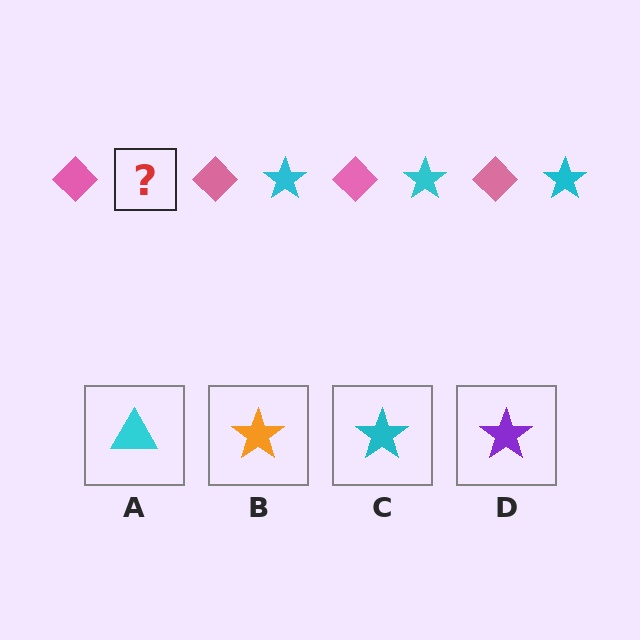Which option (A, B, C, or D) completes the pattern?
C.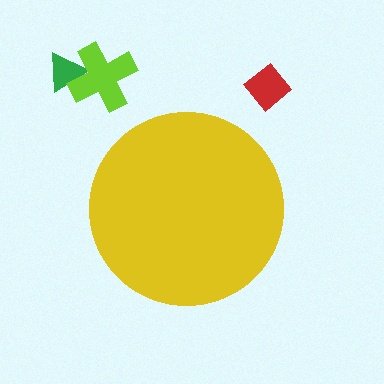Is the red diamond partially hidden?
No, the red diamond is fully visible.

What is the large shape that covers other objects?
A yellow circle.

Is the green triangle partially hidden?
No, the green triangle is fully visible.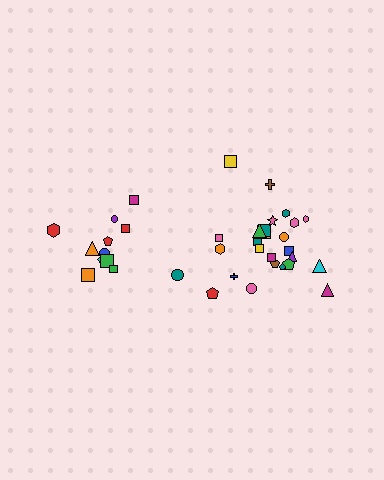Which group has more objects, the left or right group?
The right group.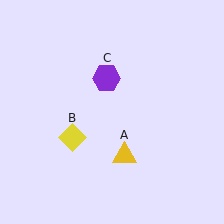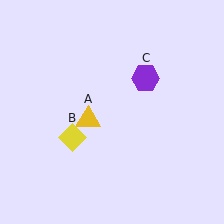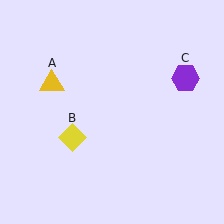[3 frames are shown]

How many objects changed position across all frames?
2 objects changed position: yellow triangle (object A), purple hexagon (object C).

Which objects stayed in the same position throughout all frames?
Yellow diamond (object B) remained stationary.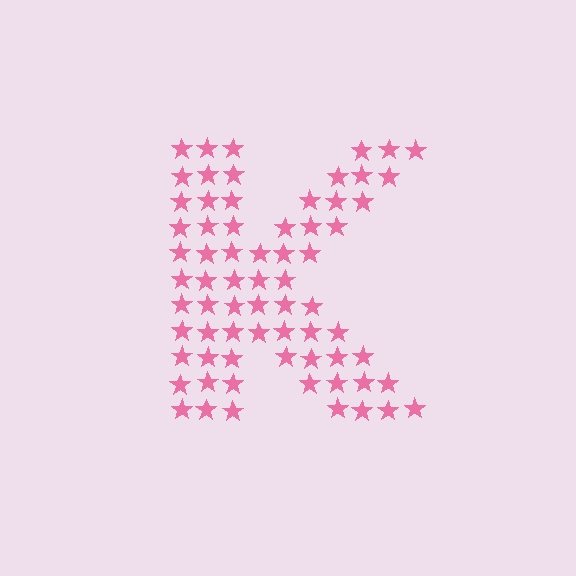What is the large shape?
The large shape is the letter K.